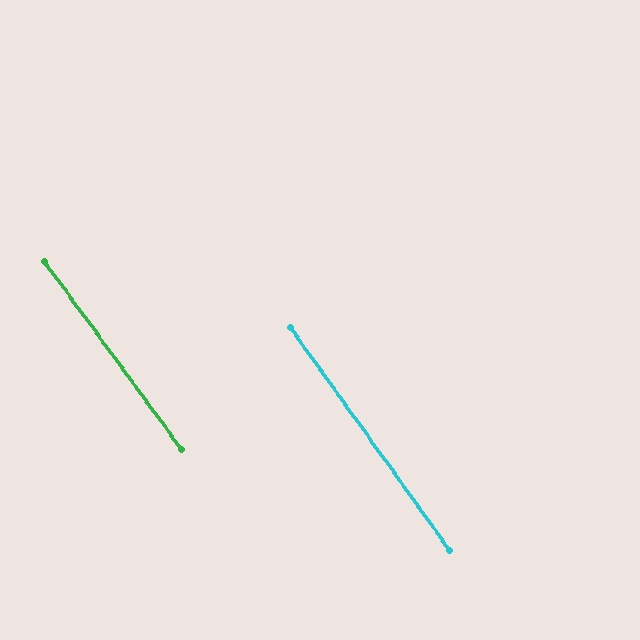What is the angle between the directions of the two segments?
Approximately 0 degrees.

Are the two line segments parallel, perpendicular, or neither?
Parallel — their directions differ by only 0.4°.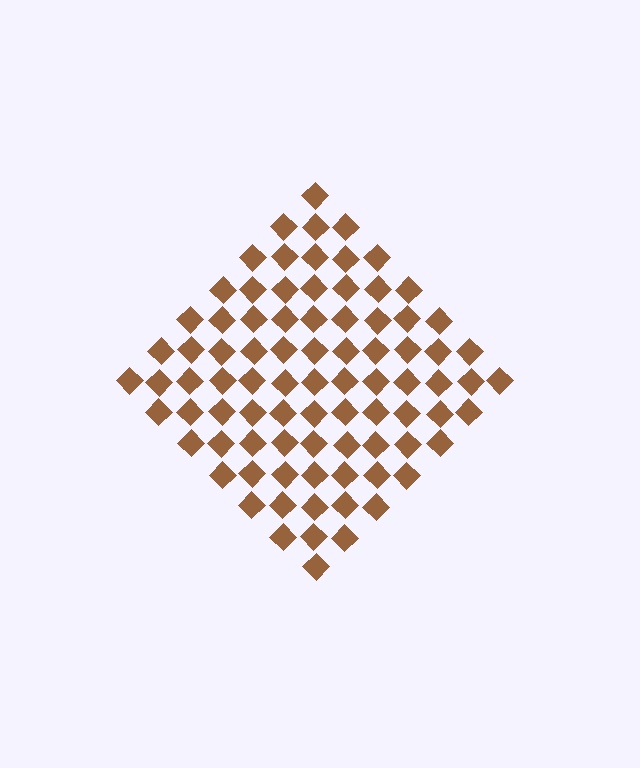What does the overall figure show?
The overall figure shows a diamond.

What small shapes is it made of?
It is made of small diamonds.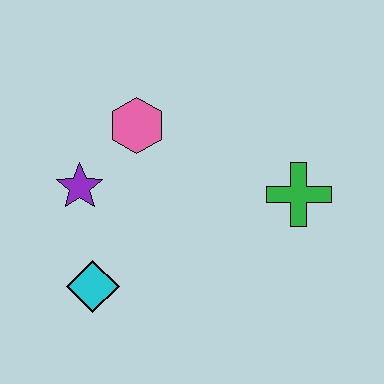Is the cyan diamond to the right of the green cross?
No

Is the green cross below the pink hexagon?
Yes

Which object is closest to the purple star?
The pink hexagon is closest to the purple star.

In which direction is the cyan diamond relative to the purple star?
The cyan diamond is below the purple star.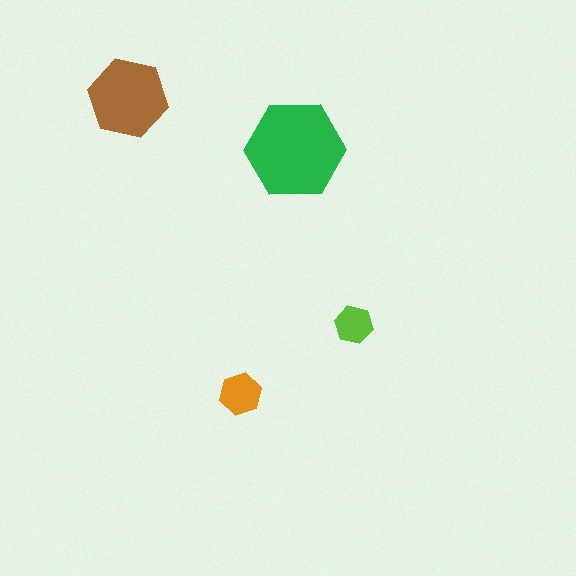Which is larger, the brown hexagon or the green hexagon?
The green one.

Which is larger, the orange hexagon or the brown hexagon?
The brown one.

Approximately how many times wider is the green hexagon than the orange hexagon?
About 2.5 times wider.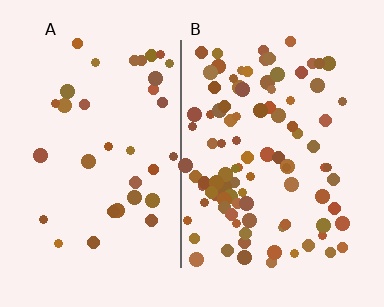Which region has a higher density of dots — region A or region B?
B (the right).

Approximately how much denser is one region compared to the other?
Approximately 2.8× — region B over region A.